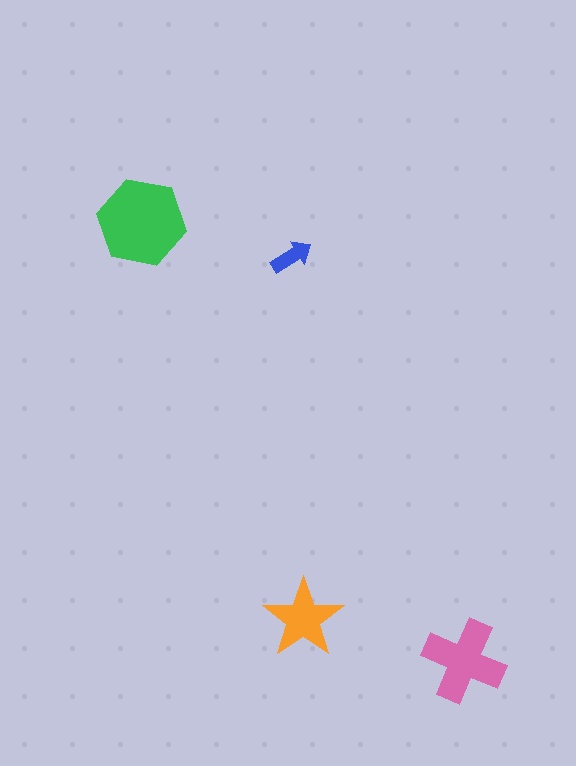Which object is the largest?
The green hexagon.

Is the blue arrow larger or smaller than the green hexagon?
Smaller.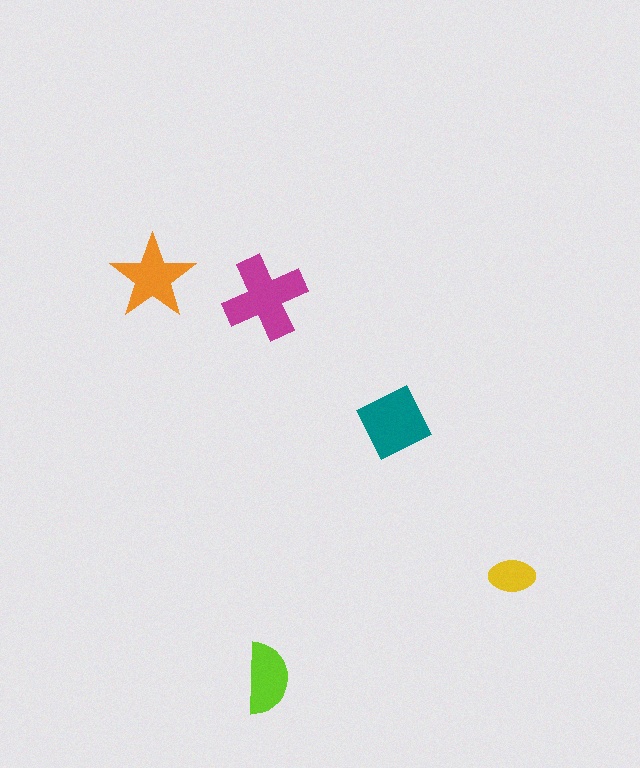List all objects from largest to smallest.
The magenta cross, the teal square, the orange star, the lime semicircle, the yellow ellipse.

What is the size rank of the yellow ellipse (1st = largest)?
5th.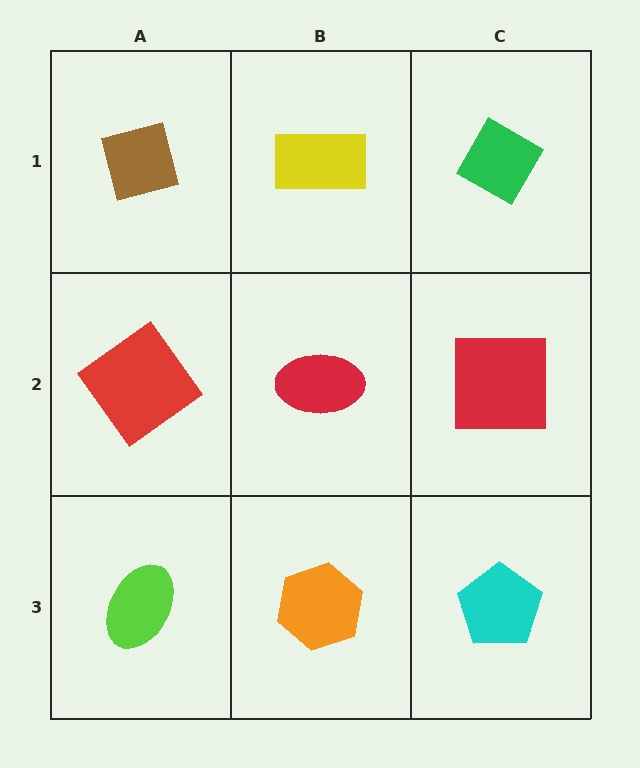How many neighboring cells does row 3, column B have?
3.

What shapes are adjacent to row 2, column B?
A yellow rectangle (row 1, column B), an orange hexagon (row 3, column B), a red diamond (row 2, column A), a red square (row 2, column C).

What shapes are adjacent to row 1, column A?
A red diamond (row 2, column A), a yellow rectangle (row 1, column B).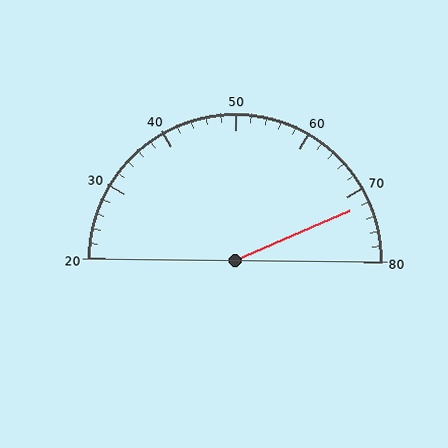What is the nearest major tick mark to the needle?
The nearest major tick mark is 70.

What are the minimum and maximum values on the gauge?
The gauge ranges from 20 to 80.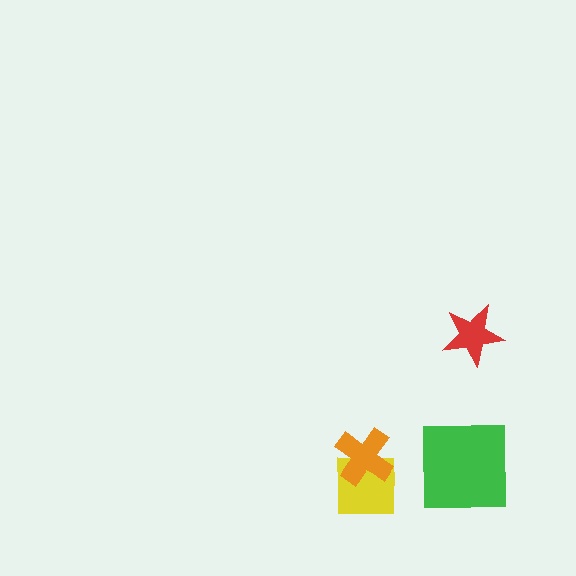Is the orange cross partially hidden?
No, no other shape covers it.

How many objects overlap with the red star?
0 objects overlap with the red star.